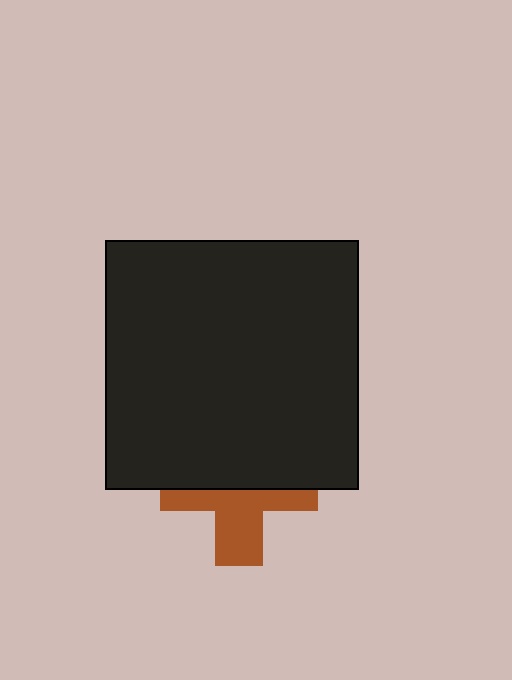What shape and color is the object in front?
The object in front is a black rectangle.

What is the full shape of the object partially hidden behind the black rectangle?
The partially hidden object is a brown cross.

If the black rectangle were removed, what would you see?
You would see the complete brown cross.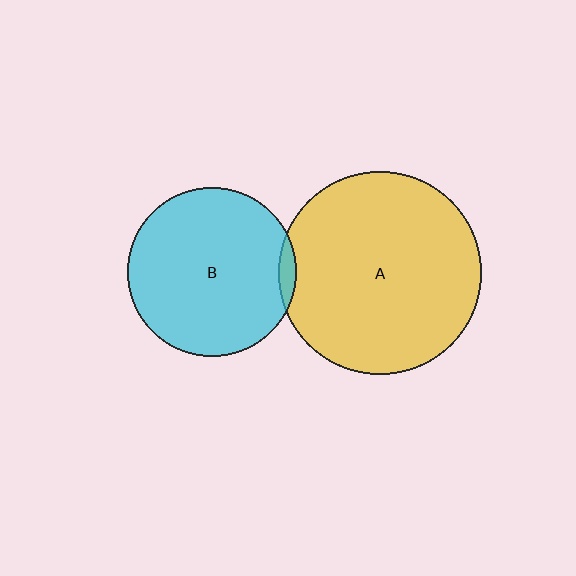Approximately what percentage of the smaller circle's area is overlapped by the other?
Approximately 5%.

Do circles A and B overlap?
Yes.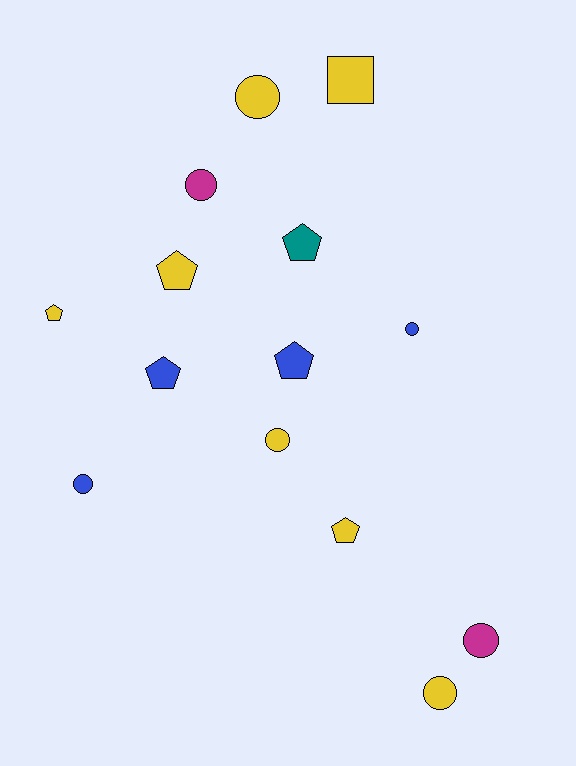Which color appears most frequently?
Yellow, with 7 objects.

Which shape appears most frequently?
Circle, with 7 objects.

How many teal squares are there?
There are no teal squares.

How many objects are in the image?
There are 14 objects.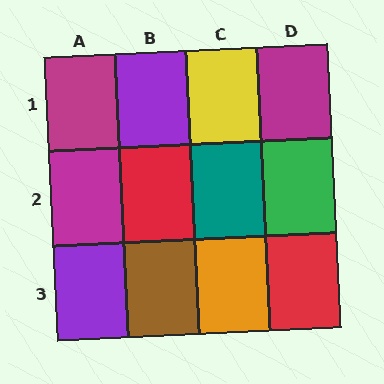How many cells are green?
1 cell is green.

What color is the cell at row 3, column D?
Red.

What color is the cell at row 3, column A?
Purple.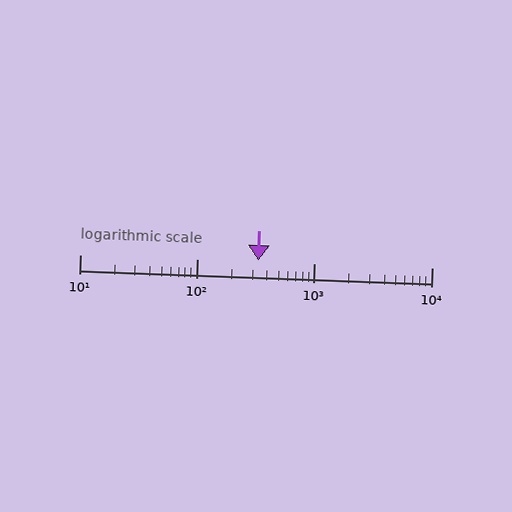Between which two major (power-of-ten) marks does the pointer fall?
The pointer is between 100 and 1000.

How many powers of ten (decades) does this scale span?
The scale spans 3 decades, from 10 to 10000.